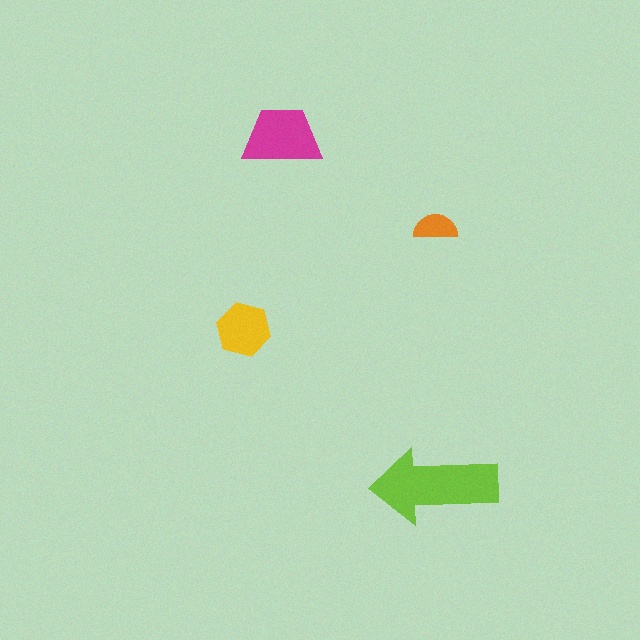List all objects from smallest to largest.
The orange semicircle, the yellow hexagon, the magenta trapezoid, the lime arrow.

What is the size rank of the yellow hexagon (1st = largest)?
3rd.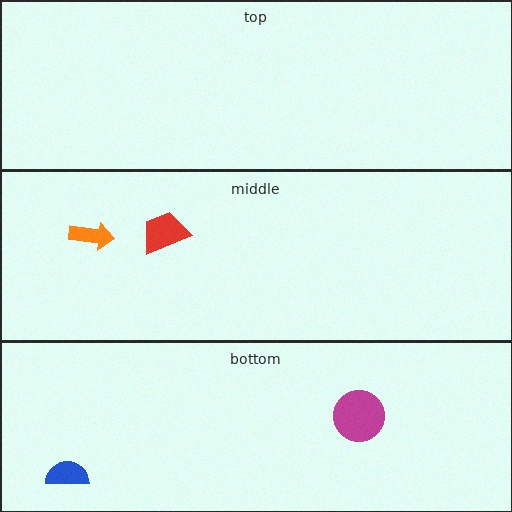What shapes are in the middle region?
The orange arrow, the red trapezoid.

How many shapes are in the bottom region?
2.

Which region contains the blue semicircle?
The bottom region.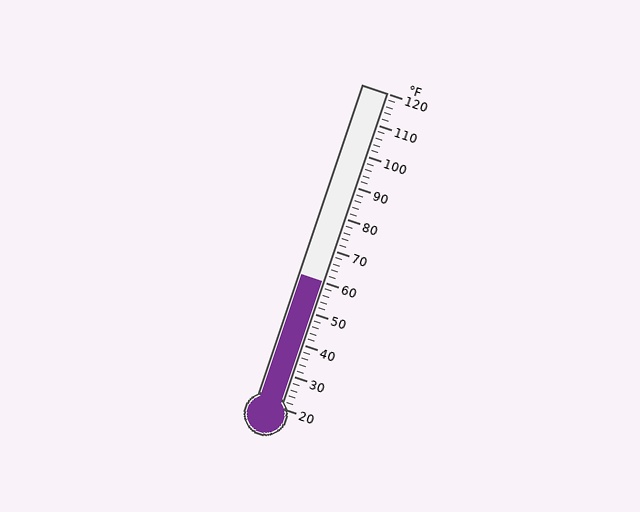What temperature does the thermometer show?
The thermometer shows approximately 60°F.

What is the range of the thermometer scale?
The thermometer scale ranges from 20°F to 120°F.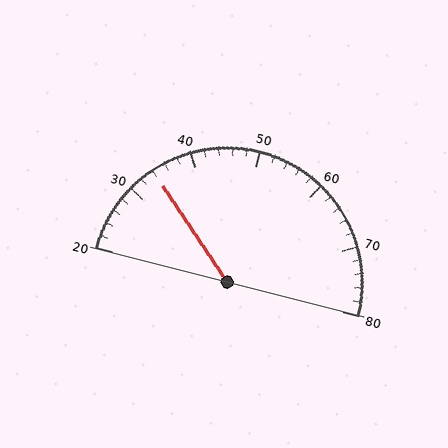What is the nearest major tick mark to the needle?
The nearest major tick mark is 30.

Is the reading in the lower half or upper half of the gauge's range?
The reading is in the lower half of the range (20 to 80).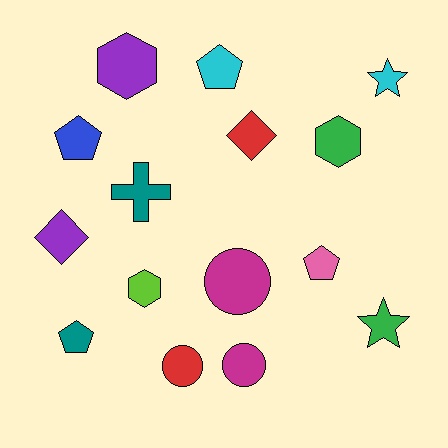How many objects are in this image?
There are 15 objects.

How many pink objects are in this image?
There is 1 pink object.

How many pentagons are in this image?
There are 4 pentagons.